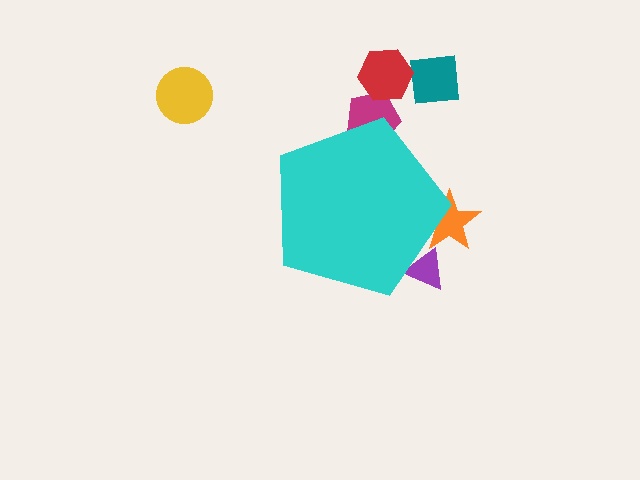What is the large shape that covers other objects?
A cyan pentagon.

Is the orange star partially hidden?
Yes, the orange star is partially hidden behind the cyan pentagon.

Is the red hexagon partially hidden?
No, the red hexagon is fully visible.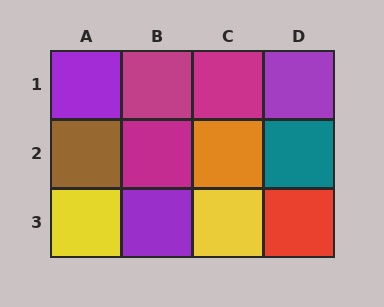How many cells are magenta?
3 cells are magenta.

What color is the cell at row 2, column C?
Orange.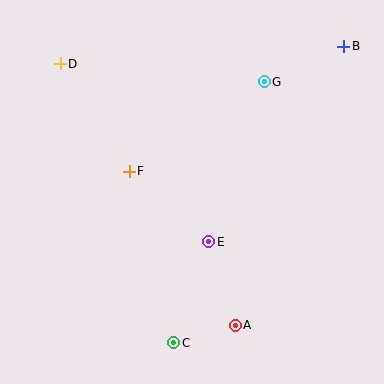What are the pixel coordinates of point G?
Point G is at (264, 82).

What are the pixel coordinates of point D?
Point D is at (60, 64).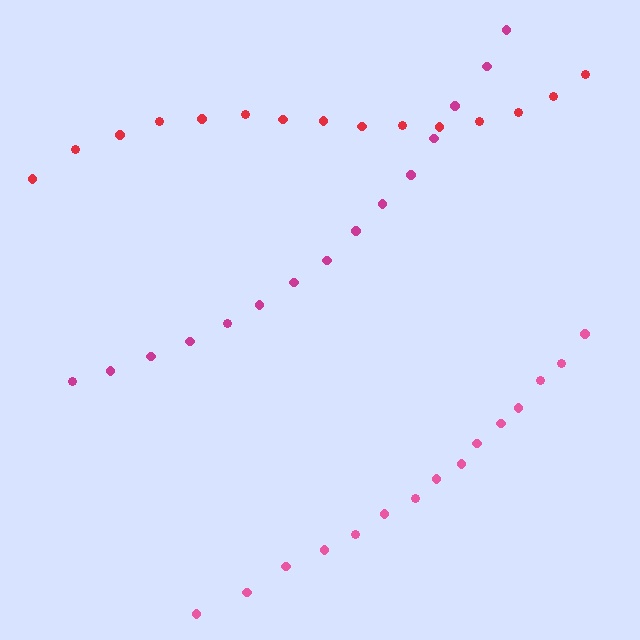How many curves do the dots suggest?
There are 3 distinct paths.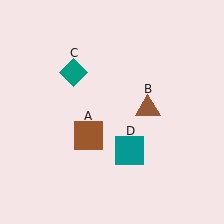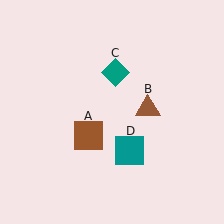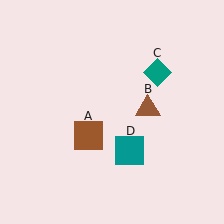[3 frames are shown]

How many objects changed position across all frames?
1 object changed position: teal diamond (object C).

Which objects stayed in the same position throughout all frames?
Brown square (object A) and brown triangle (object B) and teal square (object D) remained stationary.